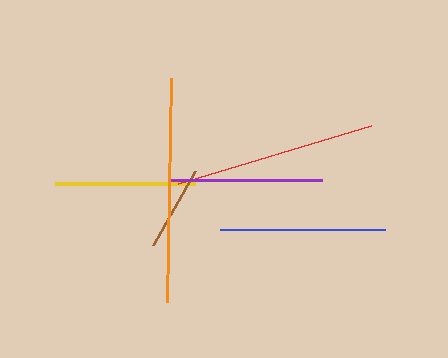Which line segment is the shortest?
The brown line is the shortest at approximately 85 pixels.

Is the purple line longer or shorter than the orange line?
The orange line is longer than the purple line.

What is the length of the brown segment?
The brown segment is approximately 85 pixels long.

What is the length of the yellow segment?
The yellow segment is approximately 139 pixels long.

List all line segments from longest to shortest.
From longest to shortest: orange, red, blue, purple, yellow, brown.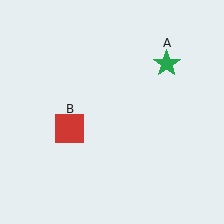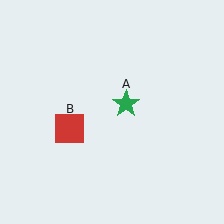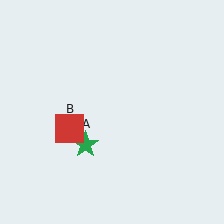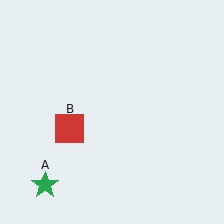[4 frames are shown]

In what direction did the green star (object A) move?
The green star (object A) moved down and to the left.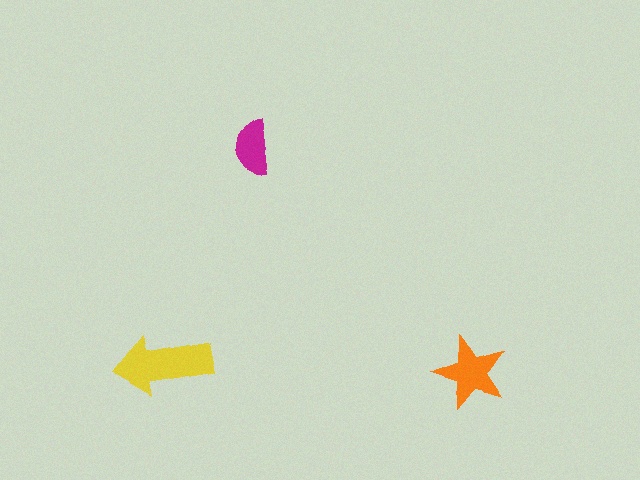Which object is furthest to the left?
The yellow arrow is leftmost.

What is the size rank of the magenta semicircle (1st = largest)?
3rd.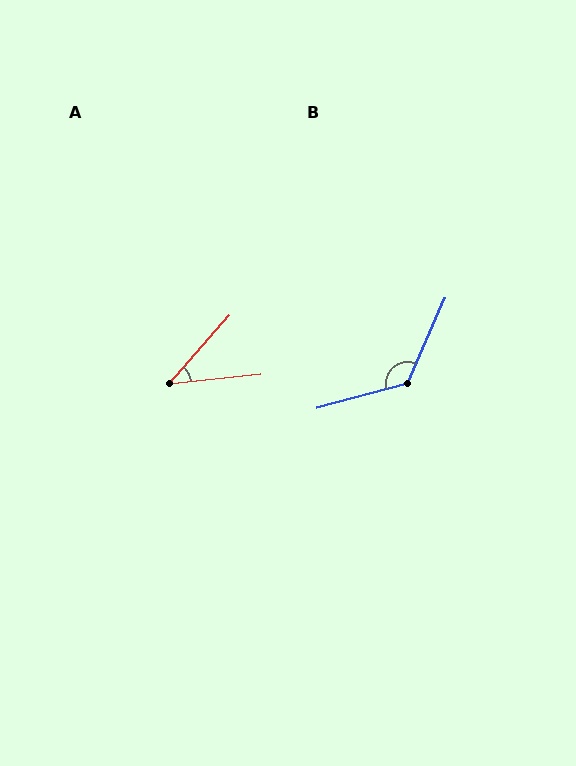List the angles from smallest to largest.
A (43°), B (129°).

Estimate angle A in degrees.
Approximately 43 degrees.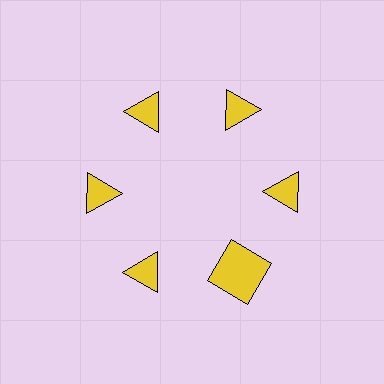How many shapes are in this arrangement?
There are 6 shapes arranged in a ring pattern.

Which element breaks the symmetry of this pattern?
The yellow square at roughly the 5 o'clock position breaks the symmetry. All other shapes are yellow triangles.